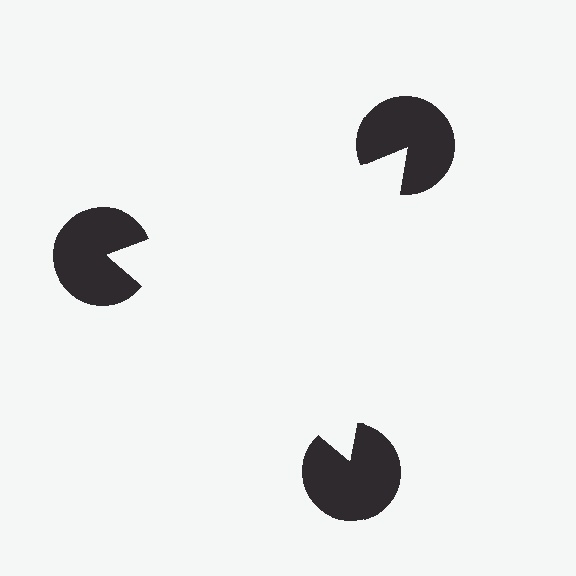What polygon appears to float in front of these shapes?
An illusory triangle — its edges are inferred from the aligned wedge cuts in the pac-man discs, not physically drawn.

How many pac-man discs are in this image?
There are 3 — one at each vertex of the illusory triangle.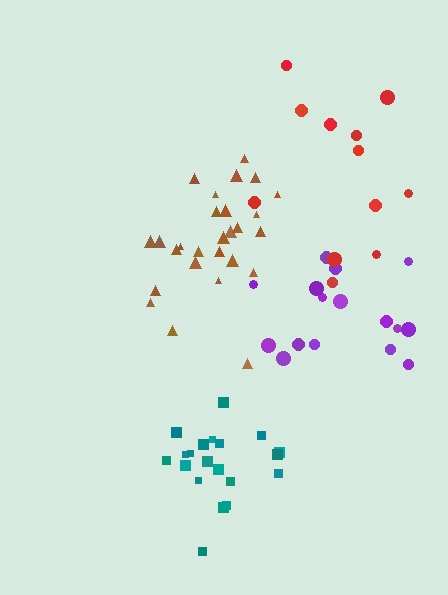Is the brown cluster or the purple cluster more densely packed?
Brown.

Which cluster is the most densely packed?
Brown.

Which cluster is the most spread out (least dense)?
Red.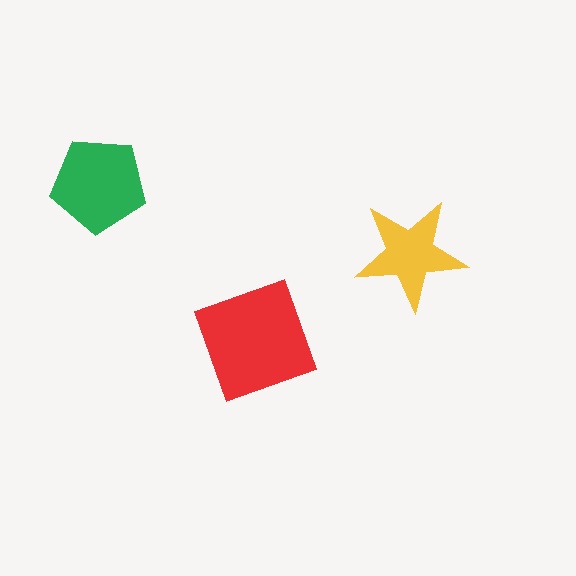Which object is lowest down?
The red square is bottommost.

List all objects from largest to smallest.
The red square, the green pentagon, the yellow star.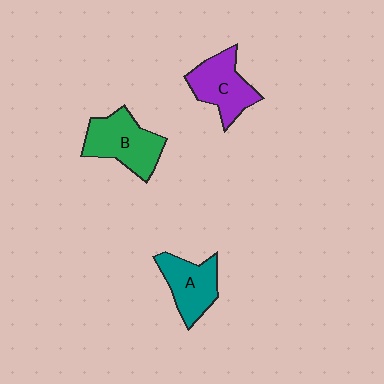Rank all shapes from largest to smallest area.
From largest to smallest: B (green), C (purple), A (teal).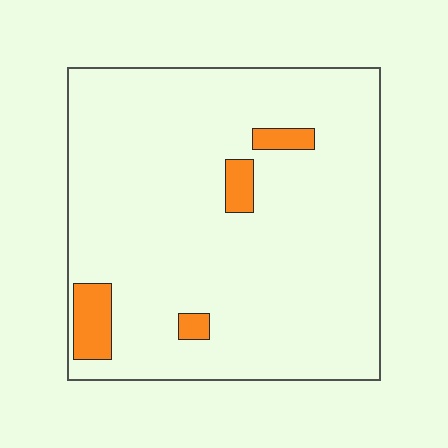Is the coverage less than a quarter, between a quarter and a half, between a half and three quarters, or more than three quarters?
Less than a quarter.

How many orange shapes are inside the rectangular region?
4.